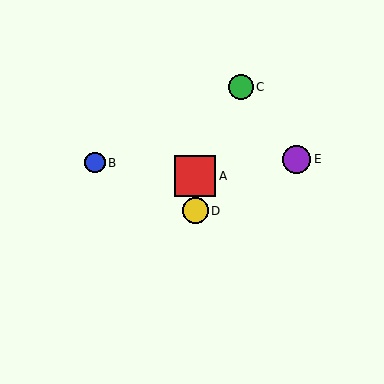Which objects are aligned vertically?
Objects A, D are aligned vertically.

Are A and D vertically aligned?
Yes, both are at x≈195.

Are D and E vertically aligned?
No, D is at x≈195 and E is at x≈297.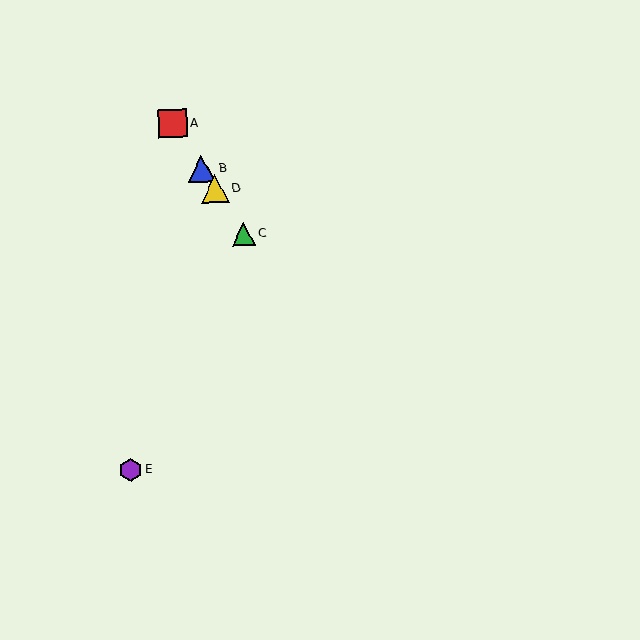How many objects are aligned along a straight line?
4 objects (A, B, C, D) are aligned along a straight line.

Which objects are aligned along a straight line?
Objects A, B, C, D are aligned along a straight line.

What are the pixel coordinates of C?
Object C is at (244, 234).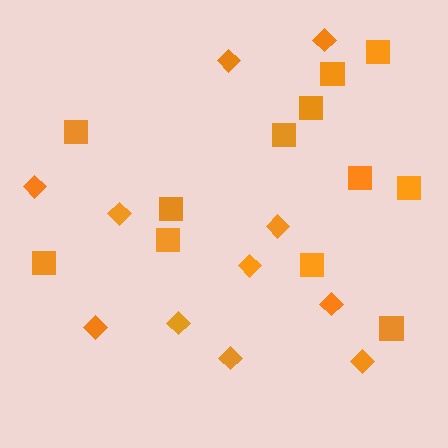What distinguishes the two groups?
There are 2 groups: one group of squares (12) and one group of diamonds (11).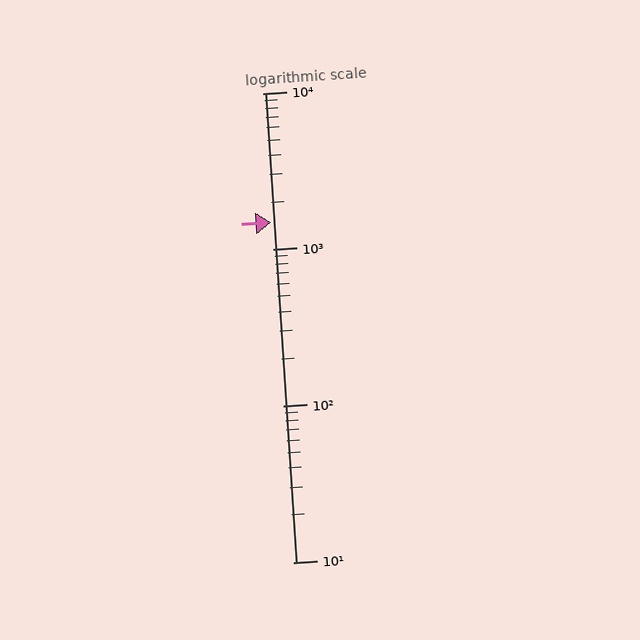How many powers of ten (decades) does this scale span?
The scale spans 3 decades, from 10 to 10000.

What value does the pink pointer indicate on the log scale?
The pointer indicates approximately 1500.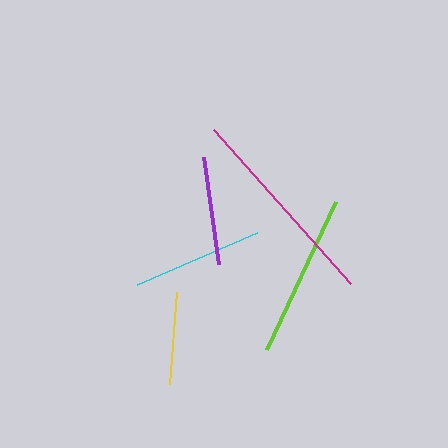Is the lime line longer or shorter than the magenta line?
The magenta line is longer than the lime line.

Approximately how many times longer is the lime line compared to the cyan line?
The lime line is approximately 1.2 times the length of the cyan line.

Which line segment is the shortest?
The yellow line is the shortest at approximately 92 pixels.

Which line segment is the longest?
The magenta line is the longest at approximately 206 pixels.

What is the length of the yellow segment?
The yellow segment is approximately 92 pixels long.